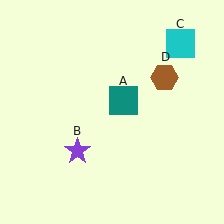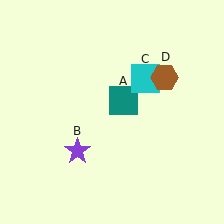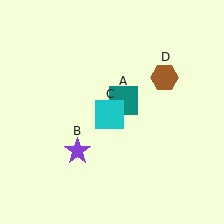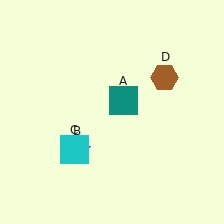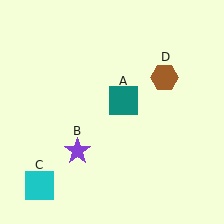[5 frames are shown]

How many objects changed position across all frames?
1 object changed position: cyan square (object C).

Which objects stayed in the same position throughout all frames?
Teal square (object A) and purple star (object B) and brown hexagon (object D) remained stationary.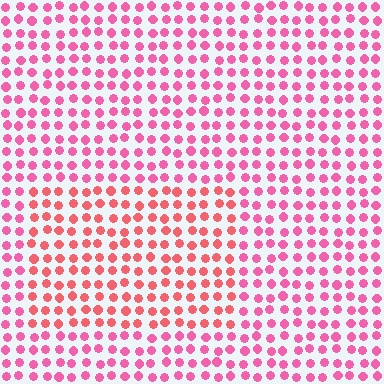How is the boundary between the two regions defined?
The boundary is defined purely by a slight shift in hue (about 26 degrees). Spacing, size, and orientation are identical on both sides.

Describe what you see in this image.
The image is filled with small pink elements in a uniform arrangement. A rectangle-shaped region is visible where the elements are tinted to a slightly different hue, forming a subtle color boundary.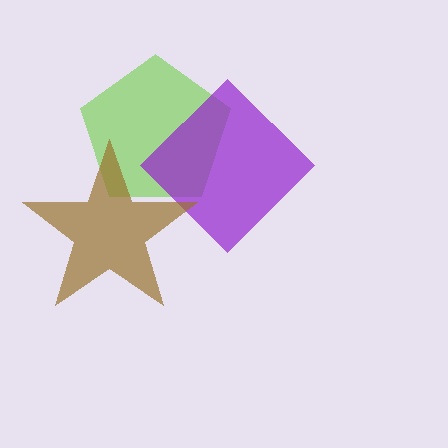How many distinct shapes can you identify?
There are 3 distinct shapes: a lime pentagon, a purple diamond, a brown star.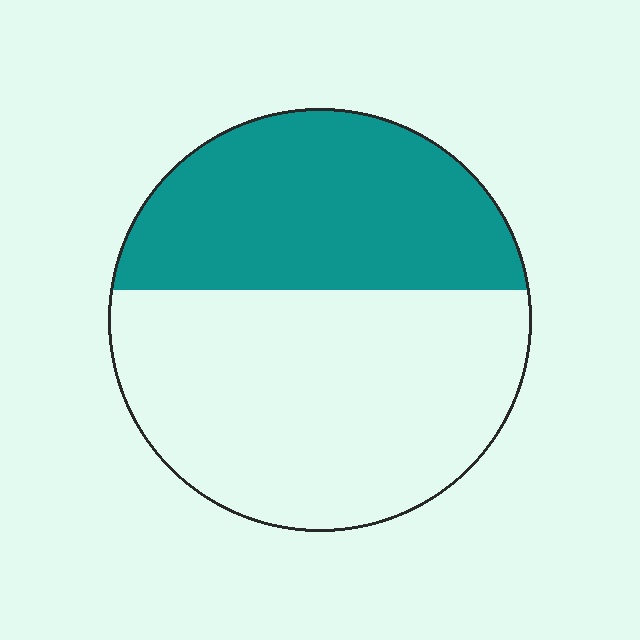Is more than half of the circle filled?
No.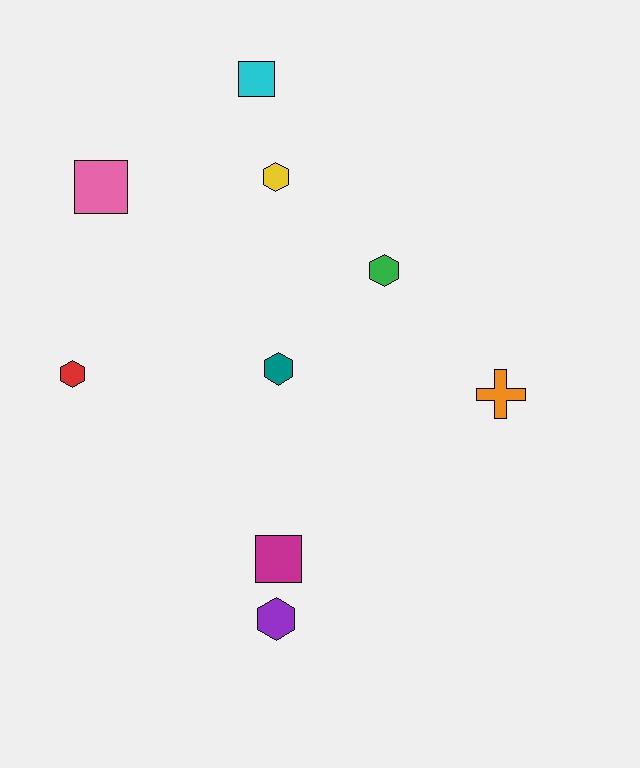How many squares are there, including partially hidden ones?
There are 3 squares.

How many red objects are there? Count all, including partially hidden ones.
There is 1 red object.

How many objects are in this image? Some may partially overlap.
There are 9 objects.